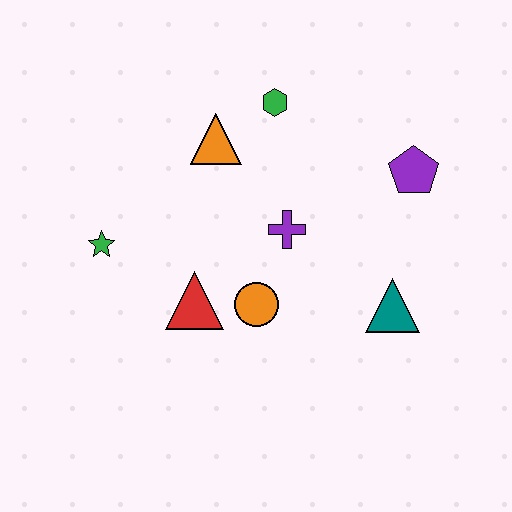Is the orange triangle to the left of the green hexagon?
Yes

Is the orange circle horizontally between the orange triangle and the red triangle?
No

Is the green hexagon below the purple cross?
No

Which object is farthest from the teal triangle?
The green star is farthest from the teal triangle.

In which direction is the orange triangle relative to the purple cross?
The orange triangle is above the purple cross.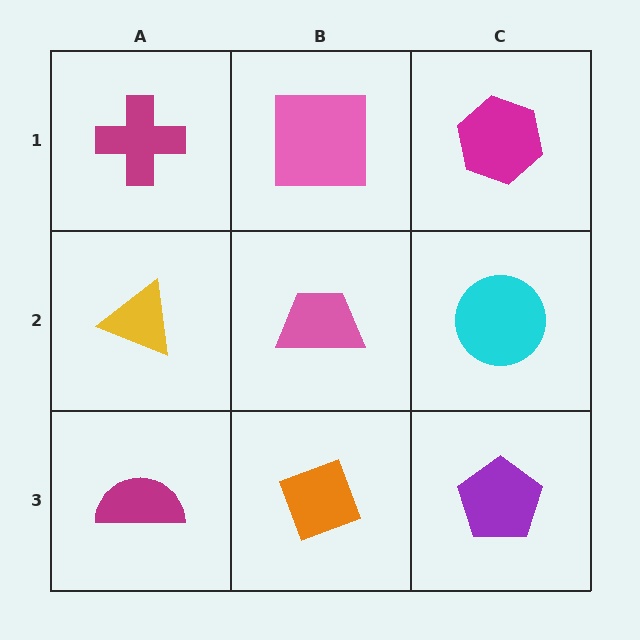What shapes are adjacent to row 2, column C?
A magenta hexagon (row 1, column C), a purple pentagon (row 3, column C), a pink trapezoid (row 2, column B).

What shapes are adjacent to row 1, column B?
A pink trapezoid (row 2, column B), a magenta cross (row 1, column A), a magenta hexagon (row 1, column C).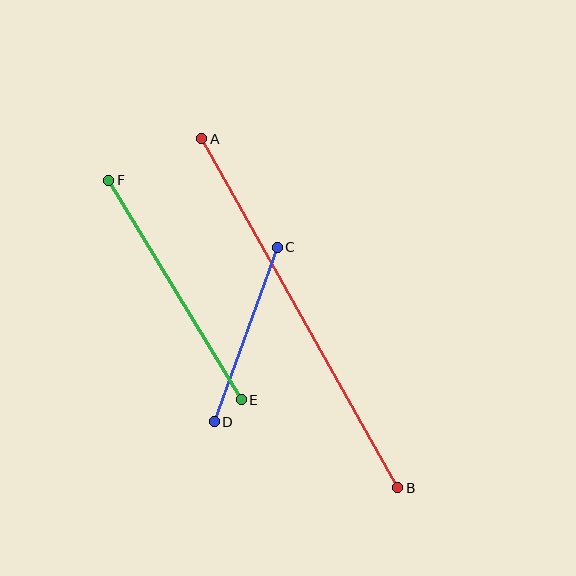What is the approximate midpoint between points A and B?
The midpoint is at approximately (300, 313) pixels.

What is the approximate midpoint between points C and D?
The midpoint is at approximately (246, 334) pixels.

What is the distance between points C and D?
The distance is approximately 185 pixels.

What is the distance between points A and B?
The distance is approximately 400 pixels.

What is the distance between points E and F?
The distance is approximately 257 pixels.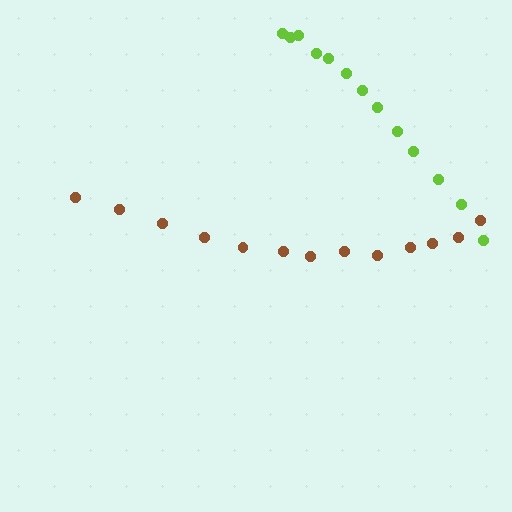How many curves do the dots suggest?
There are 2 distinct paths.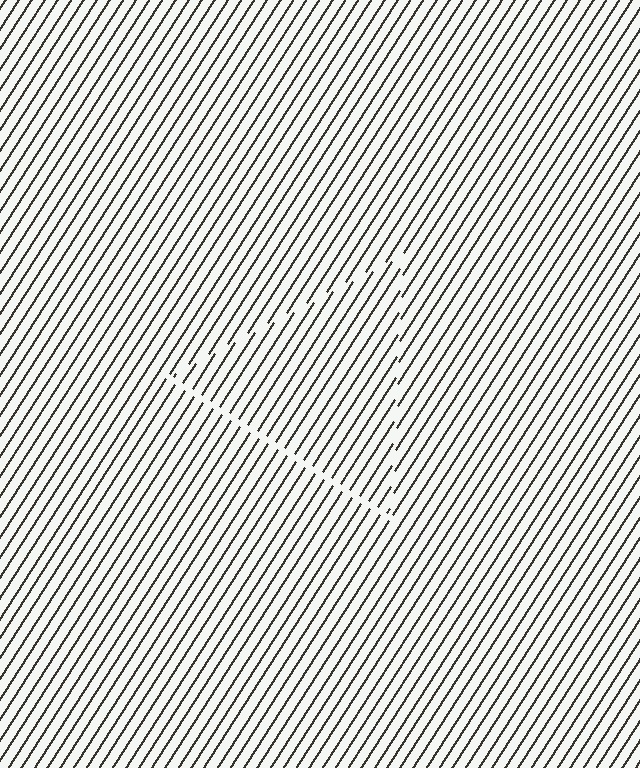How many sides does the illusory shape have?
3 sides — the line-ends trace a triangle.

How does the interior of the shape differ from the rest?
The interior of the shape contains the same grating, shifted by half a period — the contour is defined by the phase discontinuity where line-ends from the inner and outer gratings abut.